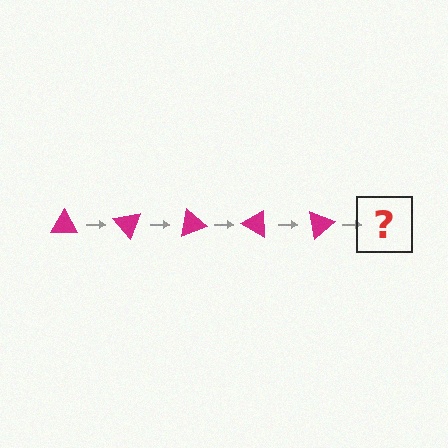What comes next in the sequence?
The next element should be a magenta triangle rotated 250 degrees.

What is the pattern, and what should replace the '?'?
The pattern is that the triangle rotates 50 degrees each step. The '?' should be a magenta triangle rotated 250 degrees.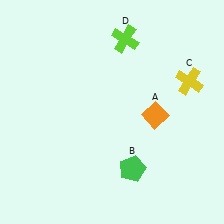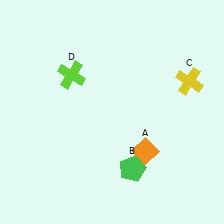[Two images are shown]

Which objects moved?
The objects that moved are: the orange diamond (A), the lime cross (D).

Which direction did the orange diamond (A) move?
The orange diamond (A) moved down.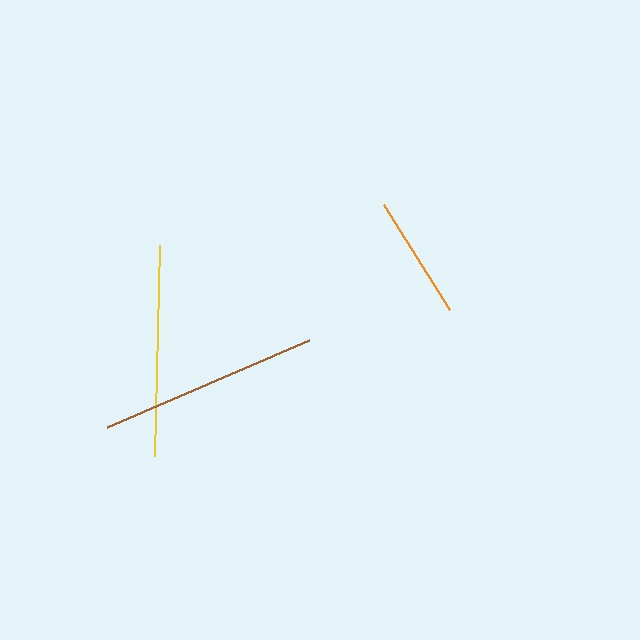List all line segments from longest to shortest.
From longest to shortest: brown, yellow, orange.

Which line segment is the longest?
The brown line is the longest at approximately 220 pixels.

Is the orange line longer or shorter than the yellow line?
The yellow line is longer than the orange line.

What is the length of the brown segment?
The brown segment is approximately 220 pixels long.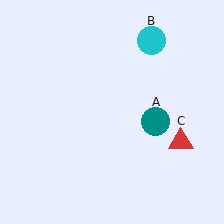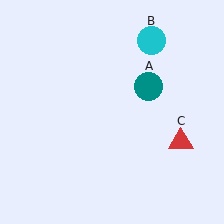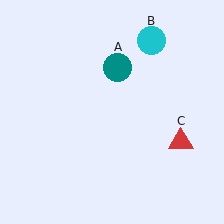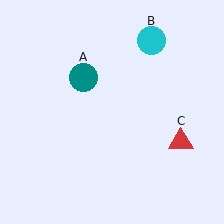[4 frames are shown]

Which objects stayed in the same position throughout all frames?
Cyan circle (object B) and red triangle (object C) remained stationary.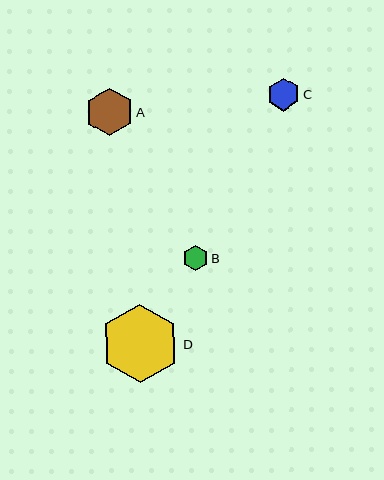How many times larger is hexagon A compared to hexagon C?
Hexagon A is approximately 1.4 times the size of hexagon C.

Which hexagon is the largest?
Hexagon D is the largest with a size of approximately 78 pixels.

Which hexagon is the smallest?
Hexagon B is the smallest with a size of approximately 25 pixels.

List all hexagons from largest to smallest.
From largest to smallest: D, A, C, B.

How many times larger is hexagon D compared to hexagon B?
Hexagon D is approximately 3.1 times the size of hexagon B.